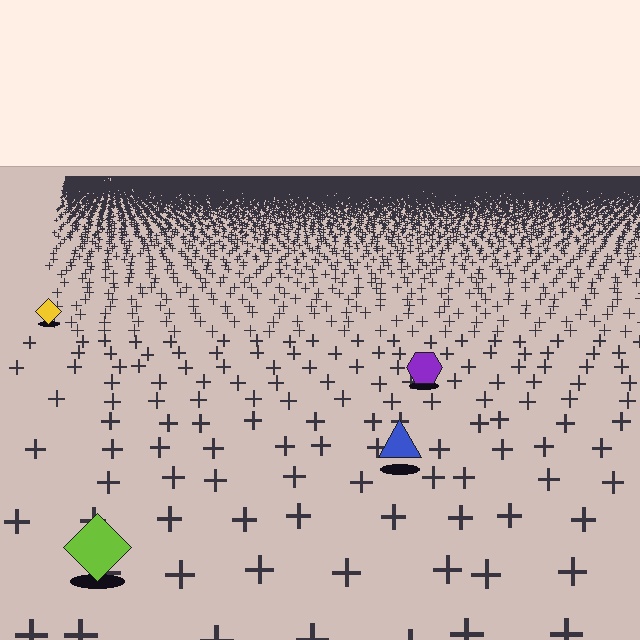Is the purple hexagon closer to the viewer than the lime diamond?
No. The lime diamond is closer — you can tell from the texture gradient: the ground texture is coarser near it.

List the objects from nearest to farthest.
From nearest to farthest: the lime diamond, the blue triangle, the purple hexagon, the yellow diamond.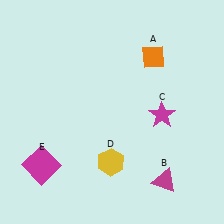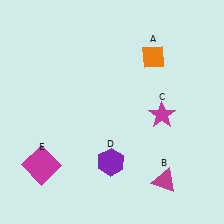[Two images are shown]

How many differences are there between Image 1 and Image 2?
There is 1 difference between the two images.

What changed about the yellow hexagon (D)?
In Image 1, D is yellow. In Image 2, it changed to purple.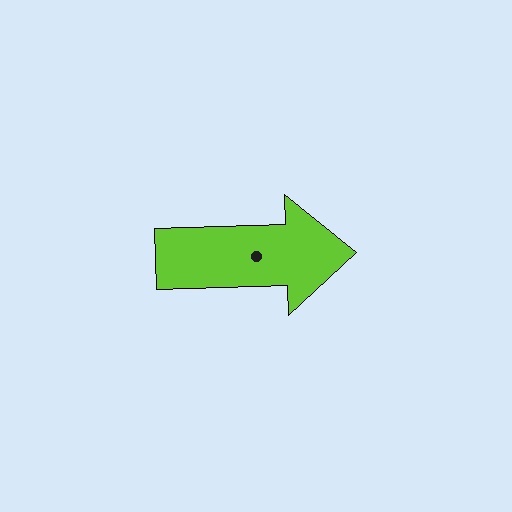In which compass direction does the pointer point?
East.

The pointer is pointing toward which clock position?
Roughly 3 o'clock.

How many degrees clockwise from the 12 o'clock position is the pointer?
Approximately 88 degrees.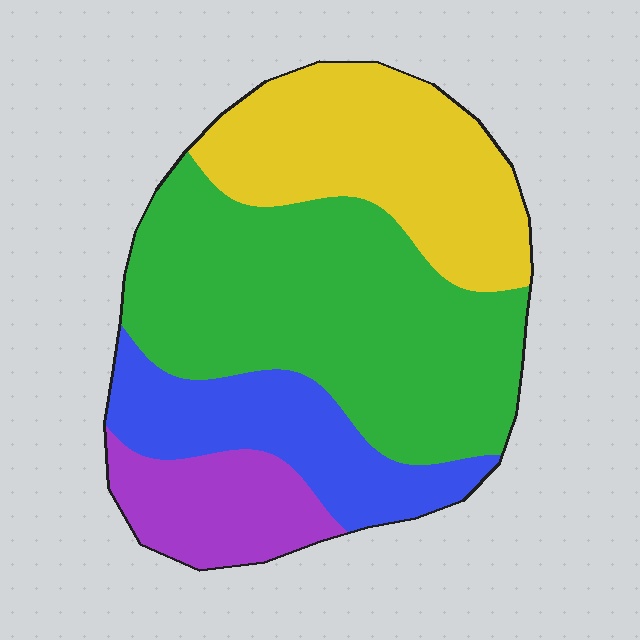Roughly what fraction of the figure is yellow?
Yellow covers around 25% of the figure.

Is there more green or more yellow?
Green.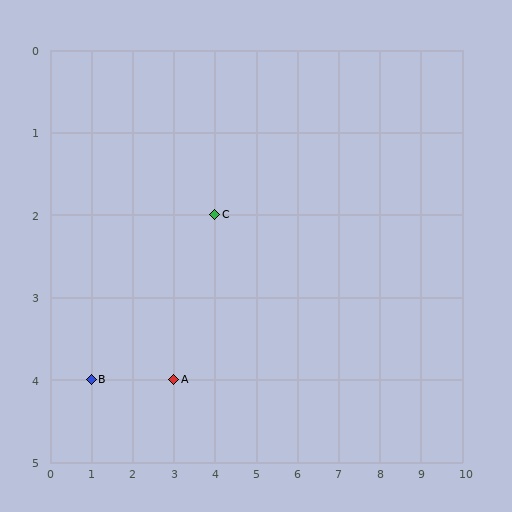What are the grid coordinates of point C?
Point C is at grid coordinates (4, 2).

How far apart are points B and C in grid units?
Points B and C are 3 columns and 2 rows apart (about 3.6 grid units diagonally).